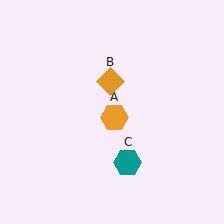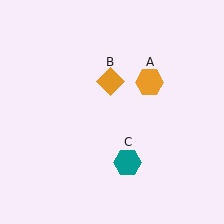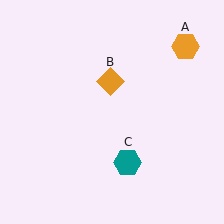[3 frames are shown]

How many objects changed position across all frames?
1 object changed position: orange hexagon (object A).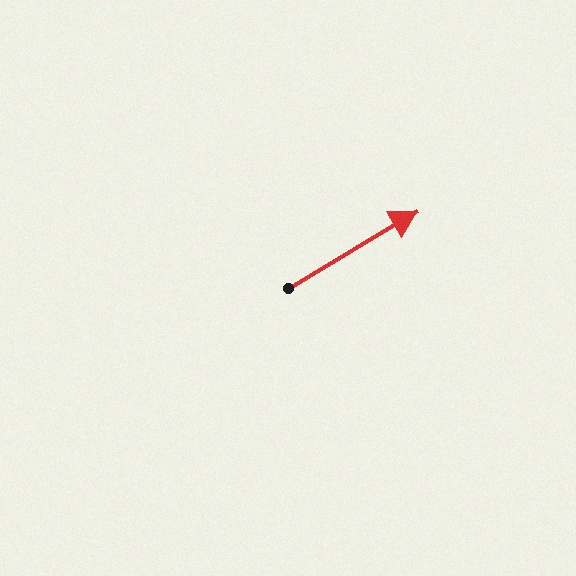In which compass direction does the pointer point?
Northeast.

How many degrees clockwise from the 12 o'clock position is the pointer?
Approximately 59 degrees.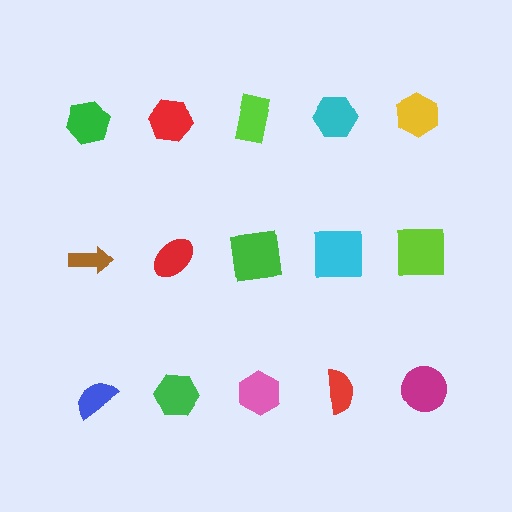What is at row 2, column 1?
A brown arrow.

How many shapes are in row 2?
5 shapes.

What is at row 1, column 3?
A lime rectangle.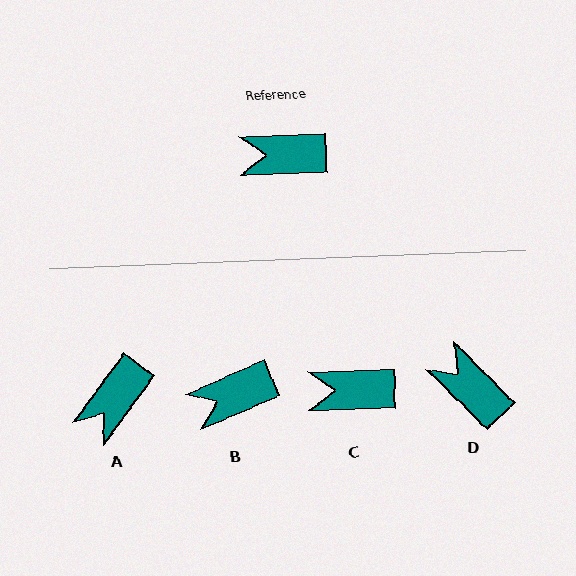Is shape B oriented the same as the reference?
No, it is off by about 22 degrees.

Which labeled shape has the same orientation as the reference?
C.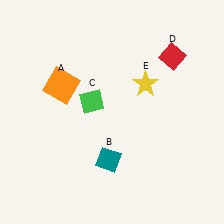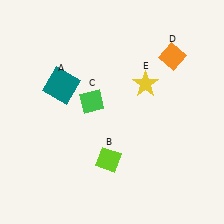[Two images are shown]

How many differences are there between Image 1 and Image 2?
There are 3 differences between the two images.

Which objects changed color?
A changed from orange to teal. B changed from teal to lime. D changed from red to orange.